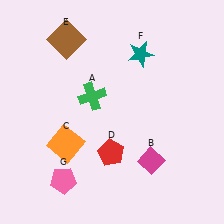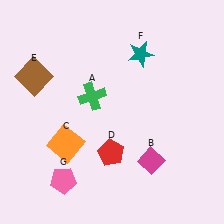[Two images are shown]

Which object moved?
The brown square (E) moved down.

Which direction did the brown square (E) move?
The brown square (E) moved down.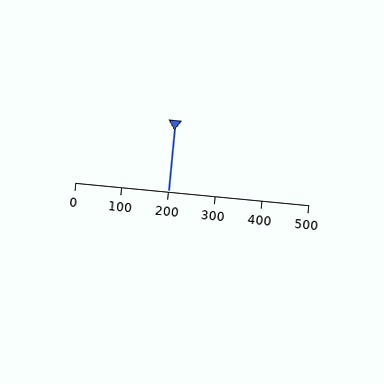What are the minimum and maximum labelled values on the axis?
The axis runs from 0 to 500.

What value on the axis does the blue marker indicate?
The marker indicates approximately 200.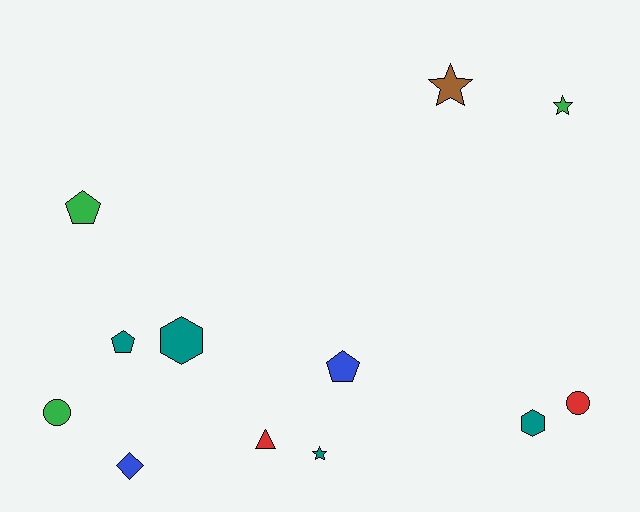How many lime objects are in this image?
There are no lime objects.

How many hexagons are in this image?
There are 2 hexagons.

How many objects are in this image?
There are 12 objects.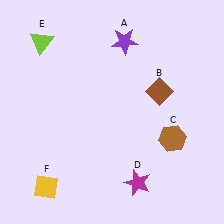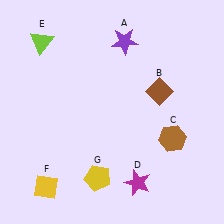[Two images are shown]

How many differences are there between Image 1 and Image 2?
There is 1 difference between the two images.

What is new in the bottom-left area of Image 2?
A yellow pentagon (G) was added in the bottom-left area of Image 2.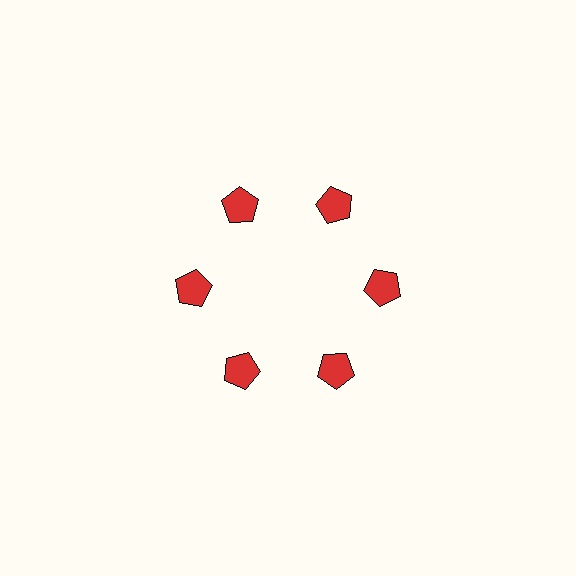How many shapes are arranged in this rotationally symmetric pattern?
There are 6 shapes, arranged in 6 groups of 1.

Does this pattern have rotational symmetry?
Yes, this pattern has 6-fold rotational symmetry. It looks the same after rotating 60 degrees around the center.